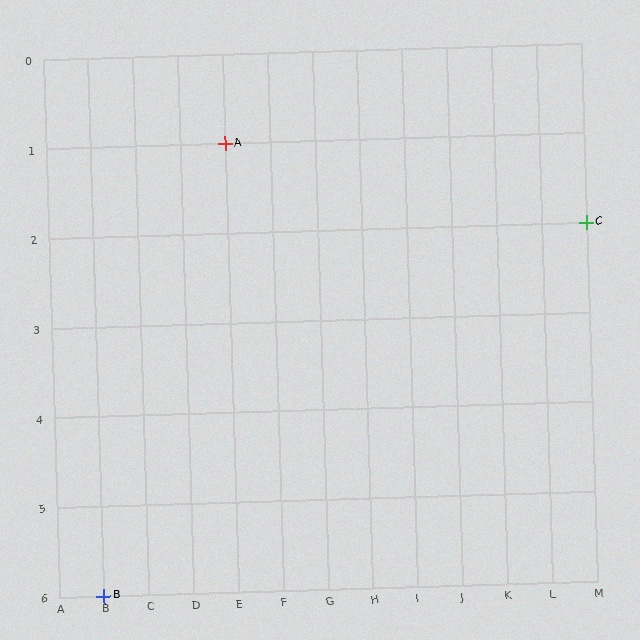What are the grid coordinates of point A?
Point A is at grid coordinates (E, 1).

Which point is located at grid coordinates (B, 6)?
Point B is at (B, 6).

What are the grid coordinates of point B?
Point B is at grid coordinates (B, 6).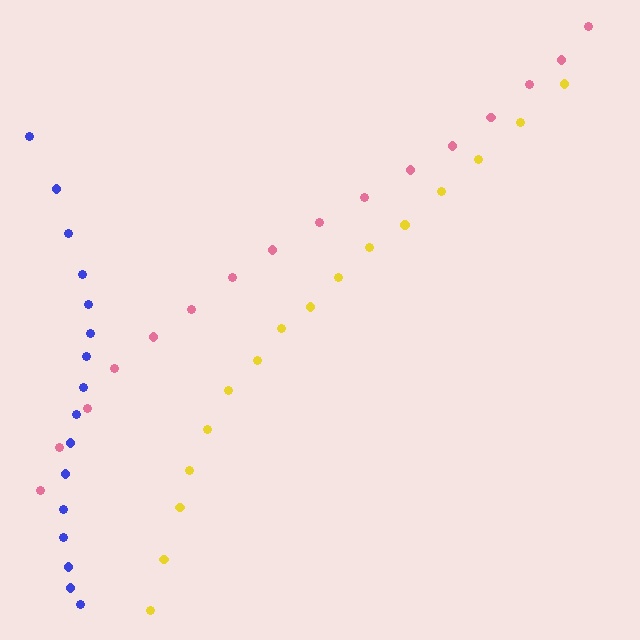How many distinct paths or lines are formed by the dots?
There are 3 distinct paths.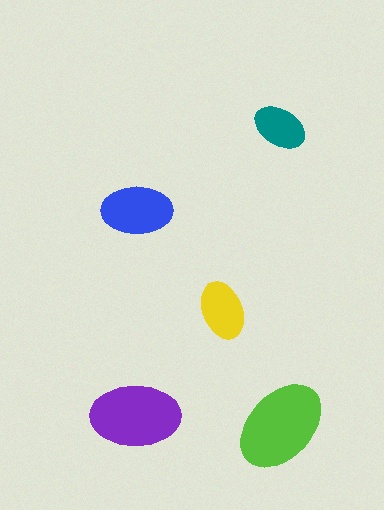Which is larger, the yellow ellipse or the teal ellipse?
The yellow one.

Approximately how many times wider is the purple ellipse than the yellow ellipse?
About 1.5 times wider.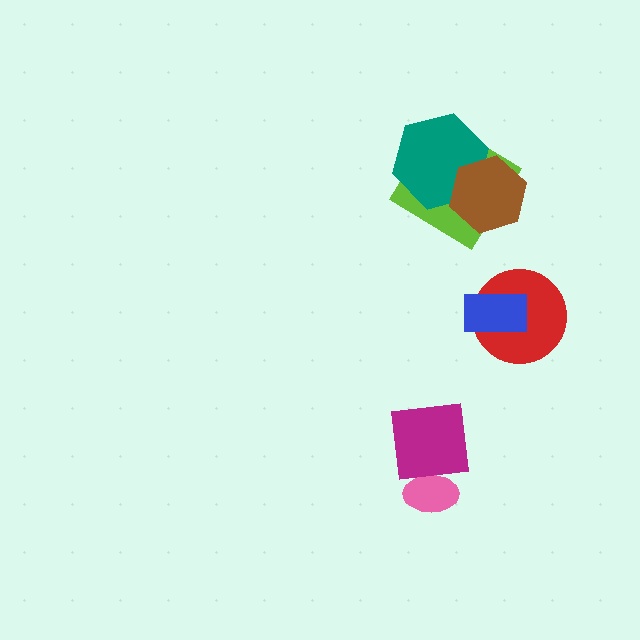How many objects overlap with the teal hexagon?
2 objects overlap with the teal hexagon.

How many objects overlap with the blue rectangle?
1 object overlaps with the blue rectangle.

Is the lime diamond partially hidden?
Yes, it is partially covered by another shape.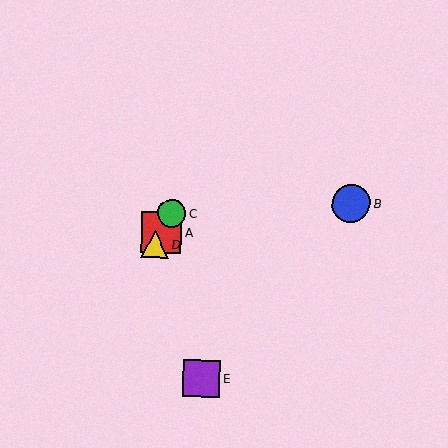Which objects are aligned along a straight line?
Objects A, C, D are aligned along a straight line.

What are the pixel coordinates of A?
Object A is at (162, 232).